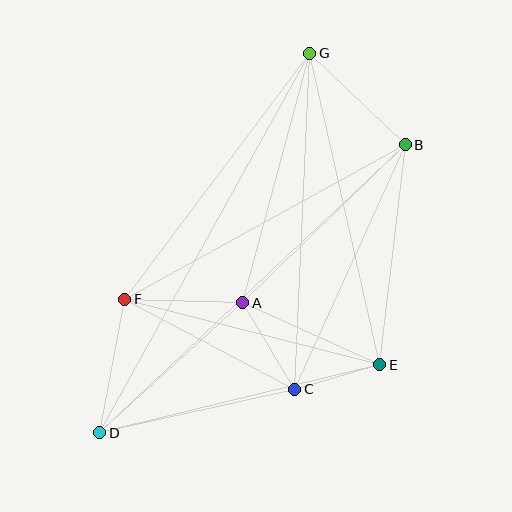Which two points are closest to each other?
Points C and E are closest to each other.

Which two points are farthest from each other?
Points D and G are farthest from each other.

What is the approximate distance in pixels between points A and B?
The distance between A and B is approximately 227 pixels.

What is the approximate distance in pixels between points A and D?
The distance between A and D is approximately 193 pixels.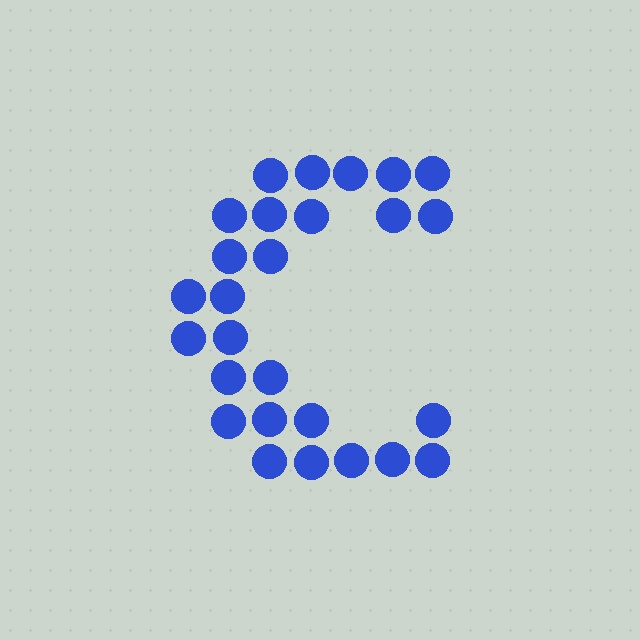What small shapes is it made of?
It is made of small circles.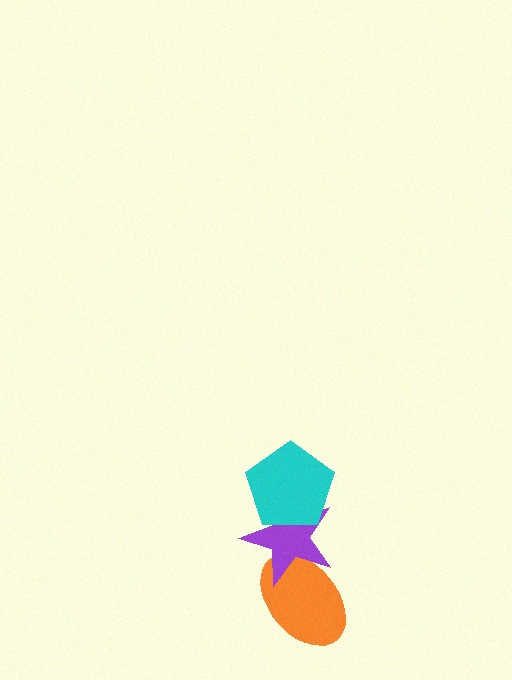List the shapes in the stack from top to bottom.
From top to bottom: the cyan pentagon, the purple star, the orange ellipse.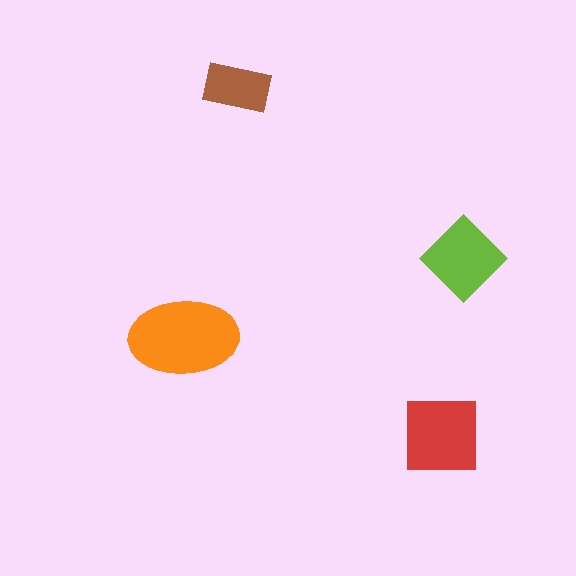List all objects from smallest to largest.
The brown rectangle, the lime diamond, the red square, the orange ellipse.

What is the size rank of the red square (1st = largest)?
2nd.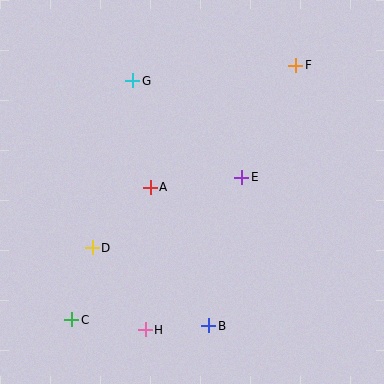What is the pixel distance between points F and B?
The distance between F and B is 275 pixels.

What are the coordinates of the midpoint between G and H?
The midpoint between G and H is at (139, 205).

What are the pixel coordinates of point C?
Point C is at (72, 320).